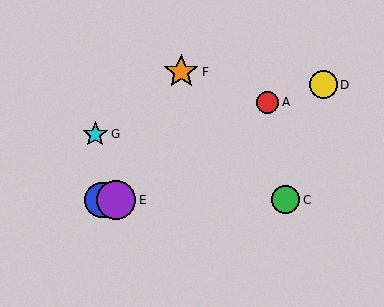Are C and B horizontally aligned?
Yes, both are at y≈200.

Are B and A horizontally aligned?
No, B is at y≈200 and A is at y≈102.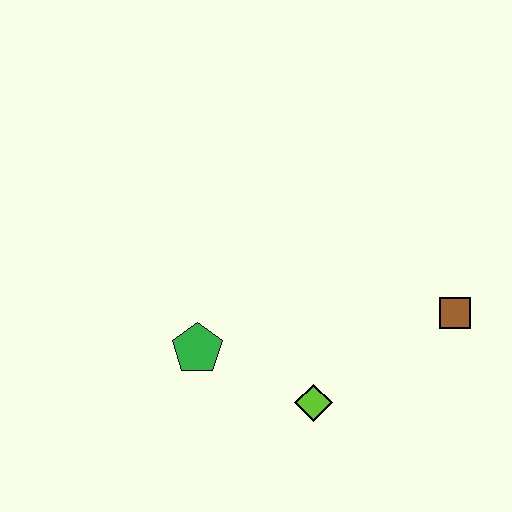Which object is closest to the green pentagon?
The lime diamond is closest to the green pentagon.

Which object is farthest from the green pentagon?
The brown square is farthest from the green pentagon.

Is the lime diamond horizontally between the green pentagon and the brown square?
Yes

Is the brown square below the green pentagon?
No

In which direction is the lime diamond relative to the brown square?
The lime diamond is to the left of the brown square.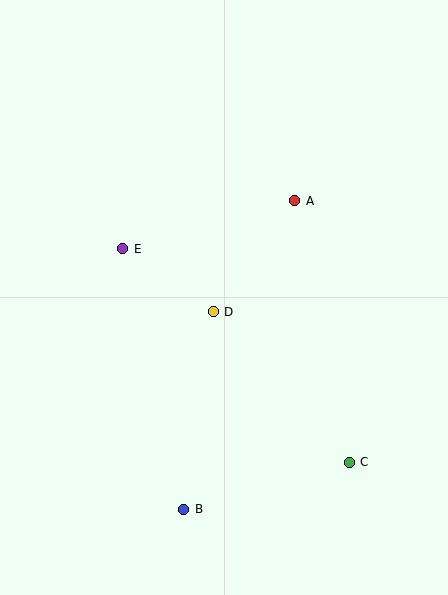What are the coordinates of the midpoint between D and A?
The midpoint between D and A is at (254, 256).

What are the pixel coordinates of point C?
Point C is at (349, 462).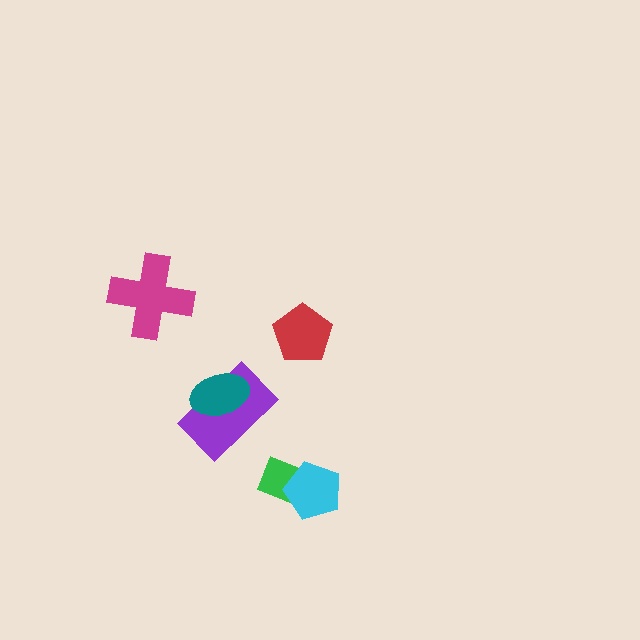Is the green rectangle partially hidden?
Yes, it is partially covered by another shape.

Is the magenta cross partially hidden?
No, no other shape covers it.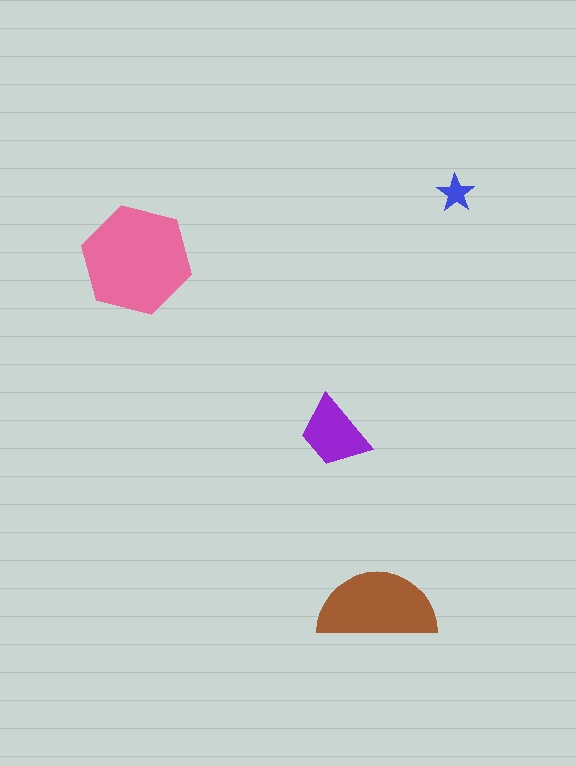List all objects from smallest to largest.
The blue star, the purple trapezoid, the brown semicircle, the pink hexagon.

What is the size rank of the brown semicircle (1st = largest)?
2nd.